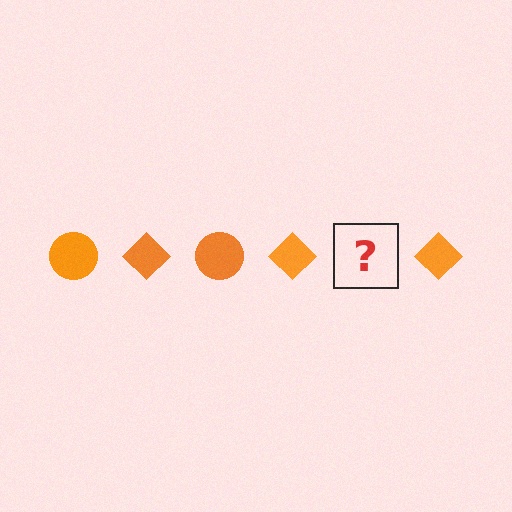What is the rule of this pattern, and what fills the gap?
The rule is that the pattern cycles through circle, diamond shapes in orange. The gap should be filled with an orange circle.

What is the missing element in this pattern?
The missing element is an orange circle.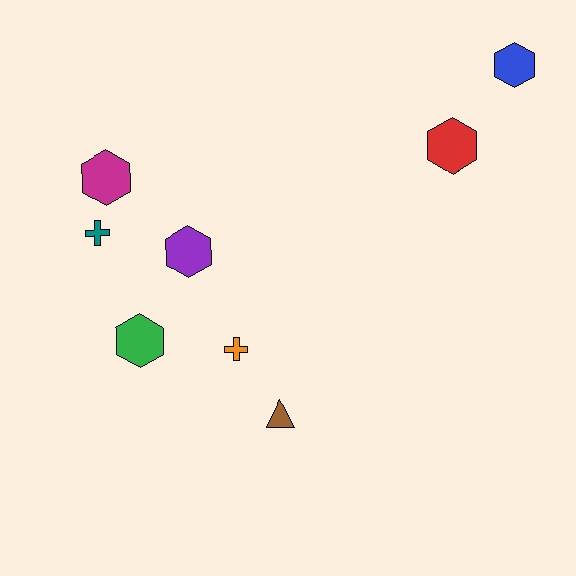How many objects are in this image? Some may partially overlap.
There are 8 objects.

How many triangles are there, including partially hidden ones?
There is 1 triangle.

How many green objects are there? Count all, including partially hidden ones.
There is 1 green object.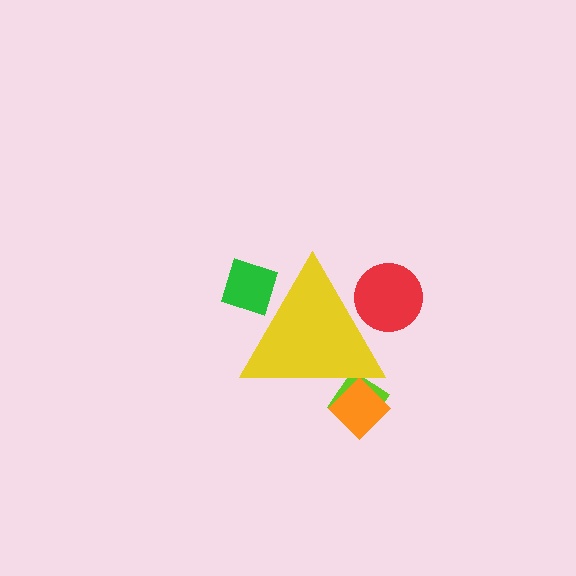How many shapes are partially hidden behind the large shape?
4 shapes are partially hidden.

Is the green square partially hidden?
Yes, the green square is partially hidden behind the yellow triangle.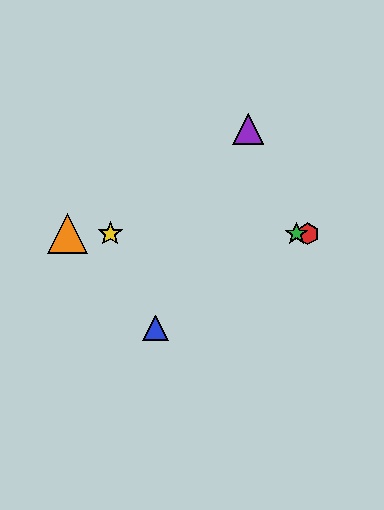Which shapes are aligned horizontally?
The red hexagon, the green star, the yellow star, the orange triangle are aligned horizontally.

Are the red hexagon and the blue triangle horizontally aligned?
No, the red hexagon is at y≈234 and the blue triangle is at y≈328.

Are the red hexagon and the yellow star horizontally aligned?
Yes, both are at y≈234.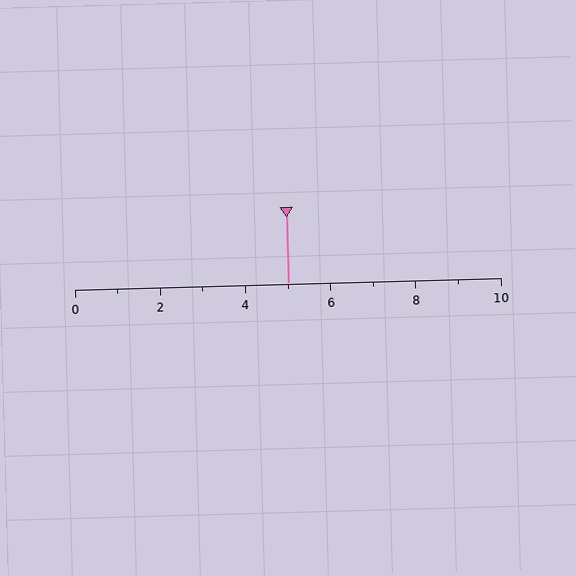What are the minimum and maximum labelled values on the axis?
The axis runs from 0 to 10.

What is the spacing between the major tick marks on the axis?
The major ticks are spaced 2 apart.